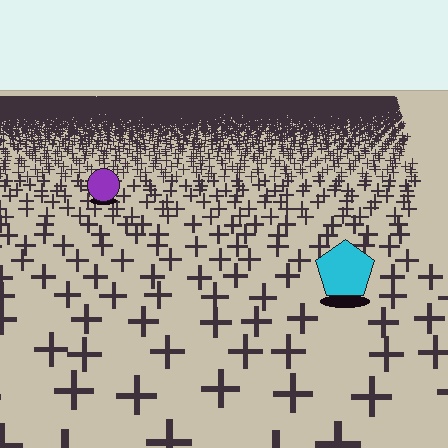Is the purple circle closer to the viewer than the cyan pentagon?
No. The cyan pentagon is closer — you can tell from the texture gradient: the ground texture is coarser near it.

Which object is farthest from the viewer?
The purple circle is farthest from the viewer. It appears smaller and the ground texture around it is denser.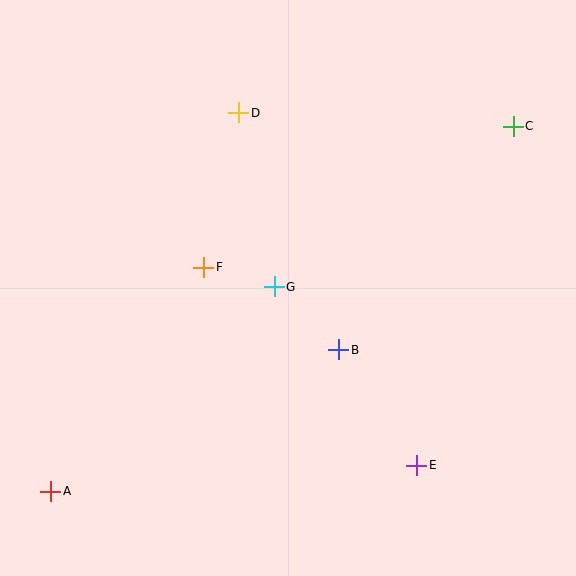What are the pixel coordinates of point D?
Point D is at (239, 113).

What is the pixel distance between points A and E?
The distance between A and E is 367 pixels.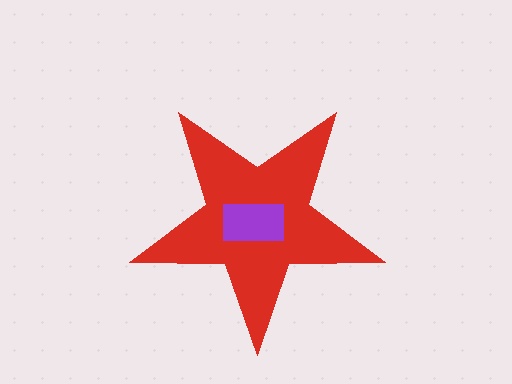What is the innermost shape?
The purple rectangle.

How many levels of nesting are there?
2.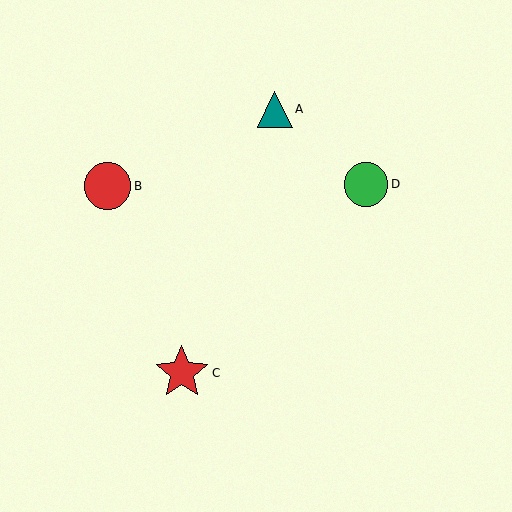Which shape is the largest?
The red star (labeled C) is the largest.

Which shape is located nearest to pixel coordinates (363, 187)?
The green circle (labeled D) at (366, 184) is nearest to that location.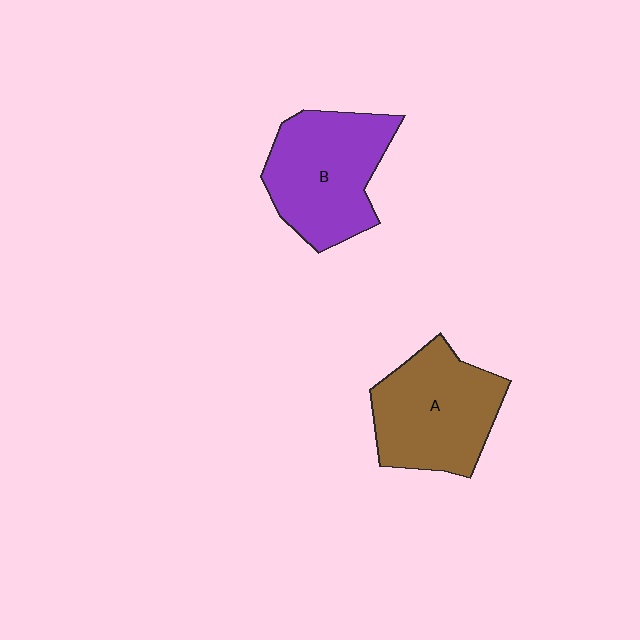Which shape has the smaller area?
Shape A (brown).